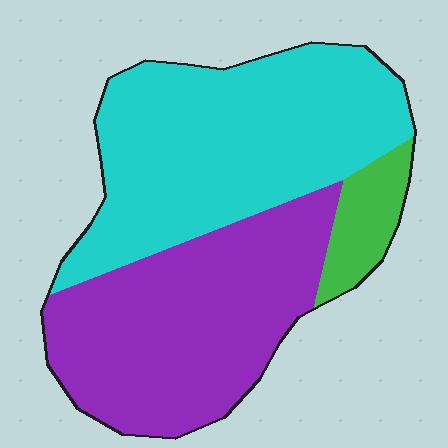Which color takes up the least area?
Green, at roughly 10%.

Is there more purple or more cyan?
Cyan.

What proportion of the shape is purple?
Purple takes up about two fifths (2/5) of the shape.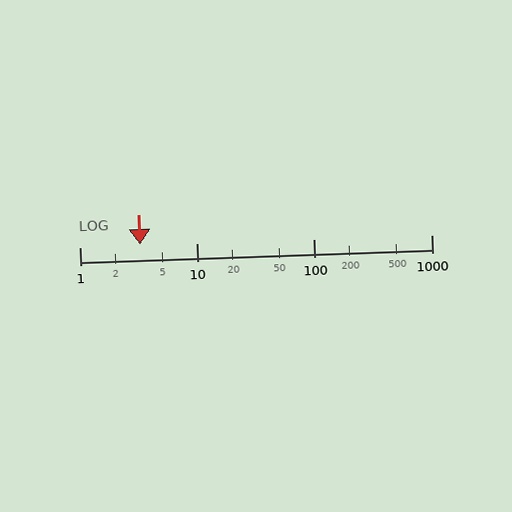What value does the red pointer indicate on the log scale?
The pointer indicates approximately 3.3.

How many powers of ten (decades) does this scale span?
The scale spans 3 decades, from 1 to 1000.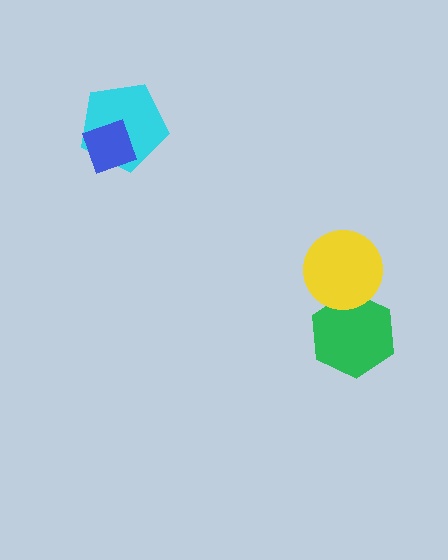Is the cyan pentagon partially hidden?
Yes, it is partially covered by another shape.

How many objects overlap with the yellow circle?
1 object overlaps with the yellow circle.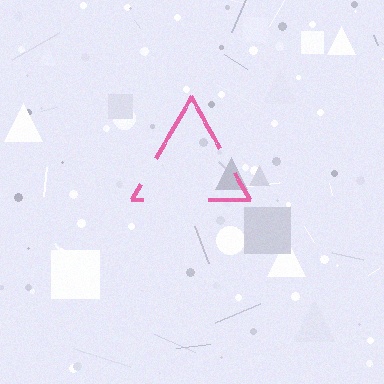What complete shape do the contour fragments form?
The contour fragments form a triangle.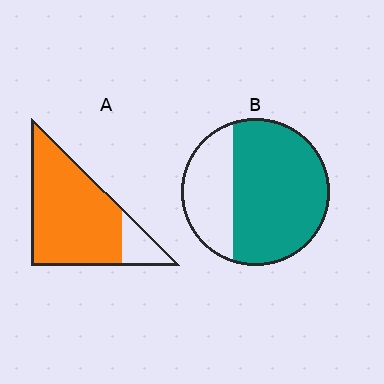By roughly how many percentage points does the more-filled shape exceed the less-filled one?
By roughly 15 percentage points (A over B).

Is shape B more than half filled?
Yes.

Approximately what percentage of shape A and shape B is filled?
A is approximately 85% and B is approximately 70%.